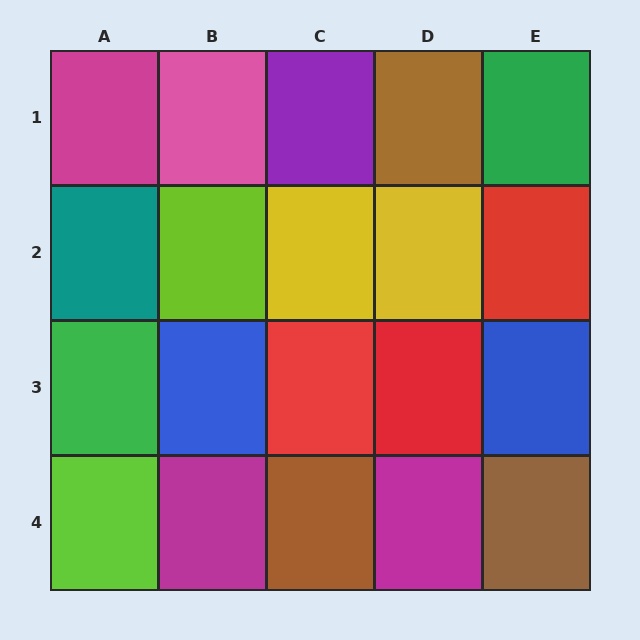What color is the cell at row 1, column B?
Pink.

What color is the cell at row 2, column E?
Red.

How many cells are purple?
1 cell is purple.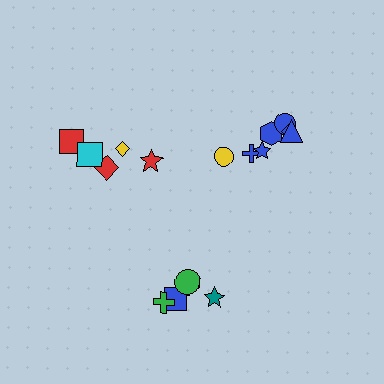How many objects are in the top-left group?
There are 5 objects.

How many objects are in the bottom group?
There are 6 objects.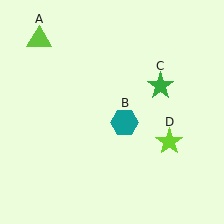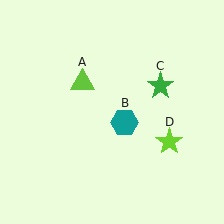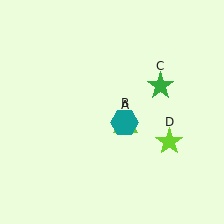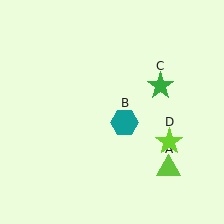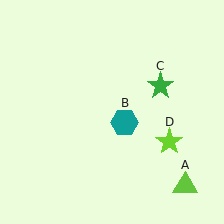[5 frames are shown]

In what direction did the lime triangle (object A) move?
The lime triangle (object A) moved down and to the right.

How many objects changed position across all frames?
1 object changed position: lime triangle (object A).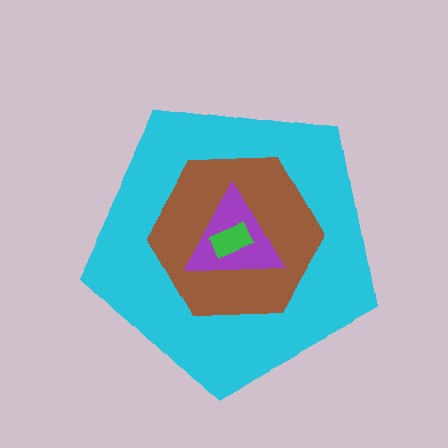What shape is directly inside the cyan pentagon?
The brown hexagon.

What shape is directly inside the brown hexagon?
The purple triangle.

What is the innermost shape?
The green rectangle.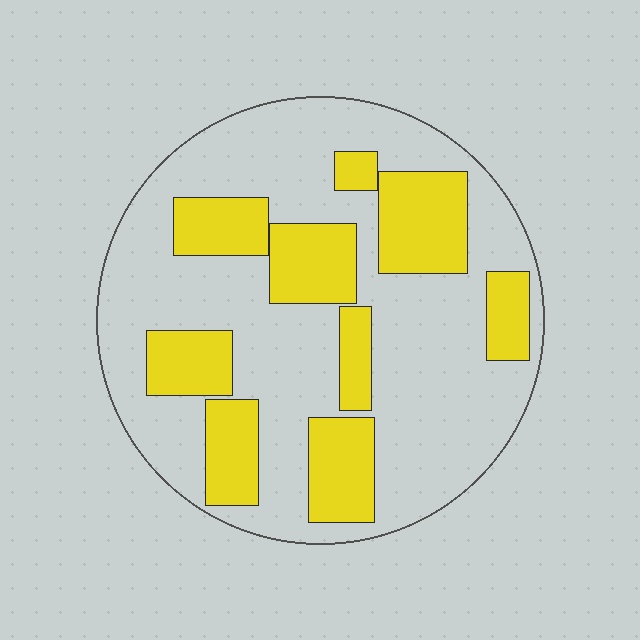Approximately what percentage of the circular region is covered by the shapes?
Approximately 30%.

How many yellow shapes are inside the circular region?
9.